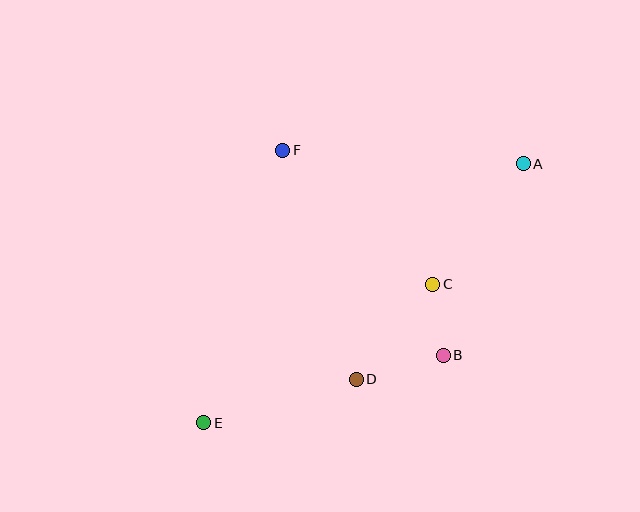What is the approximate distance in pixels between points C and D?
The distance between C and D is approximately 122 pixels.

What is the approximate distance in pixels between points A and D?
The distance between A and D is approximately 272 pixels.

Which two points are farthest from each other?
Points A and E are farthest from each other.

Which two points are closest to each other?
Points B and C are closest to each other.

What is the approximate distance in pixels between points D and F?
The distance between D and F is approximately 240 pixels.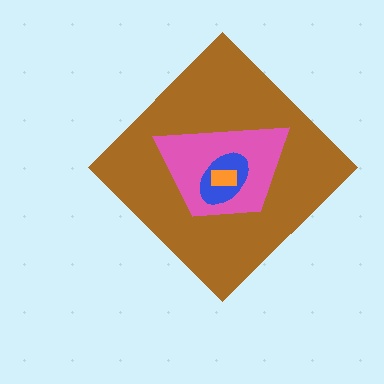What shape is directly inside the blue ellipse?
The orange rectangle.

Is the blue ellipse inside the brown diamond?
Yes.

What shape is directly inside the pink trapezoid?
The blue ellipse.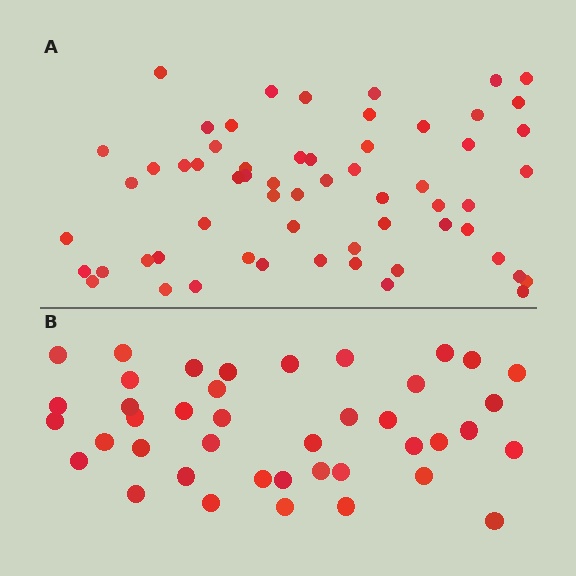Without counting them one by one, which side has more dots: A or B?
Region A (the top region) has more dots.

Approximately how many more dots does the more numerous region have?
Region A has approximately 20 more dots than region B.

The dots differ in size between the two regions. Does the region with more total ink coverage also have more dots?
No. Region B has more total ink coverage because its dots are larger, but region A actually contains more individual dots. Total area can be misleading — the number of items is what matters here.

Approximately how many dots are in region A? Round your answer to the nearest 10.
About 60 dots.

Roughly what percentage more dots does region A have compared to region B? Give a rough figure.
About 45% more.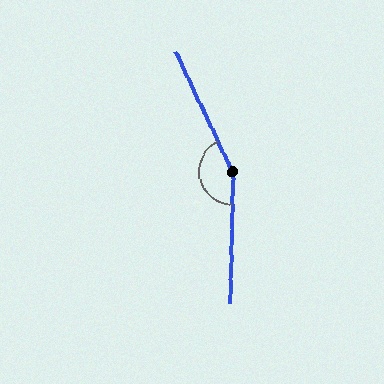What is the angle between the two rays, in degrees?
Approximately 154 degrees.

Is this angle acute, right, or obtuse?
It is obtuse.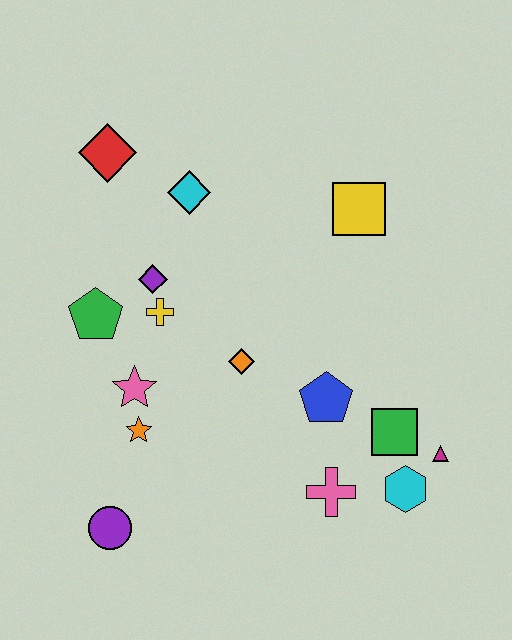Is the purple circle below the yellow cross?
Yes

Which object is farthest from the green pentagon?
The magenta triangle is farthest from the green pentagon.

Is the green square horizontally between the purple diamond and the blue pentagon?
No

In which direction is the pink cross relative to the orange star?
The pink cross is to the right of the orange star.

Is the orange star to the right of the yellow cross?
No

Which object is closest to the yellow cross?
The purple diamond is closest to the yellow cross.